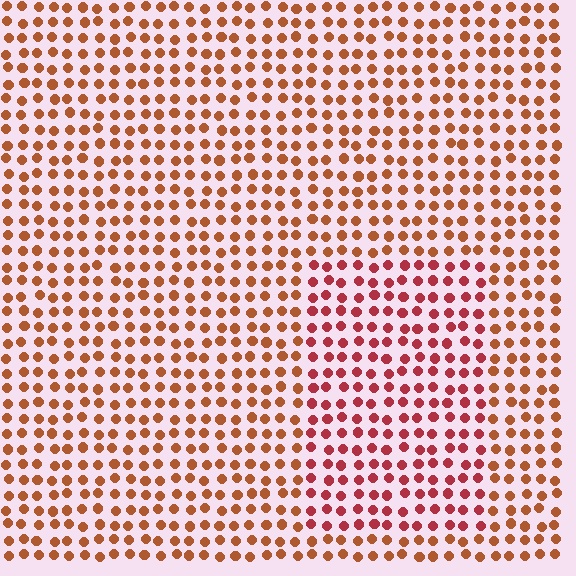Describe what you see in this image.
The image is filled with small brown elements in a uniform arrangement. A rectangle-shaped region is visible where the elements are tinted to a slightly different hue, forming a subtle color boundary.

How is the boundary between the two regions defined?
The boundary is defined purely by a slight shift in hue (about 28 degrees). Spacing, size, and orientation are identical on both sides.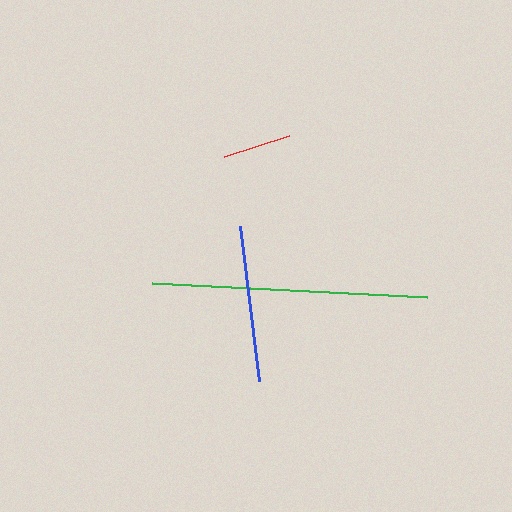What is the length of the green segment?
The green segment is approximately 276 pixels long.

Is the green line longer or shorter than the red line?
The green line is longer than the red line.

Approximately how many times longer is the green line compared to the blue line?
The green line is approximately 1.8 times the length of the blue line.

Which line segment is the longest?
The green line is the longest at approximately 276 pixels.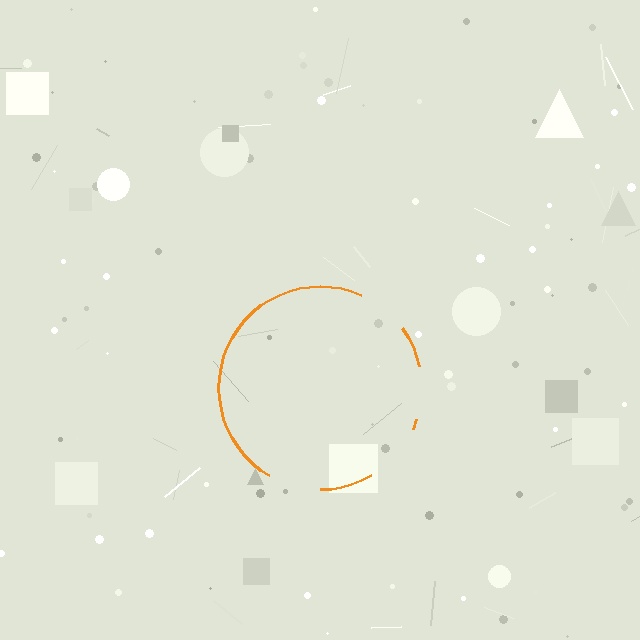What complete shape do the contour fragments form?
The contour fragments form a circle.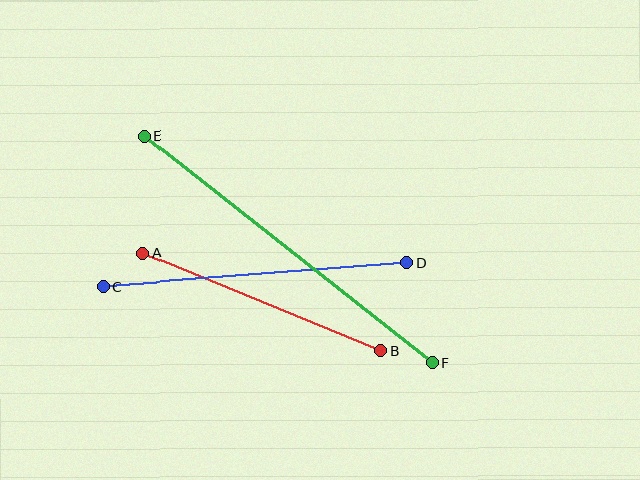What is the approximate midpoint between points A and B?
The midpoint is at approximately (262, 302) pixels.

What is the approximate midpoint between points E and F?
The midpoint is at approximately (288, 249) pixels.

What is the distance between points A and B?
The distance is approximately 257 pixels.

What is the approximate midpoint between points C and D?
The midpoint is at approximately (255, 275) pixels.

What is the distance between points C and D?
The distance is approximately 304 pixels.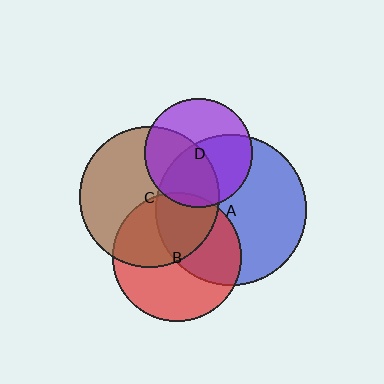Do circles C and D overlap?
Yes.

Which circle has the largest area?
Circle A (blue).